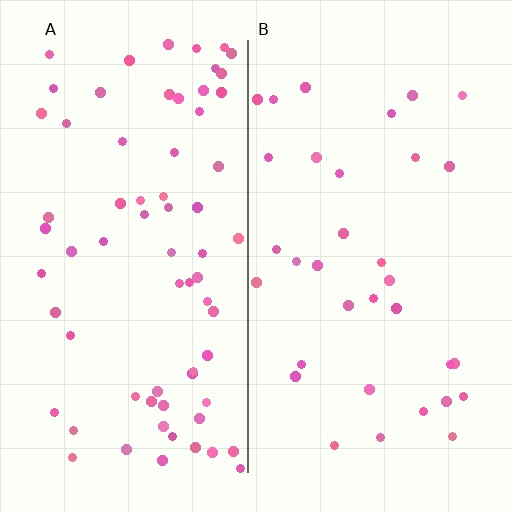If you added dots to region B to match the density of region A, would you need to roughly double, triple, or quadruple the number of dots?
Approximately double.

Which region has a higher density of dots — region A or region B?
A (the left).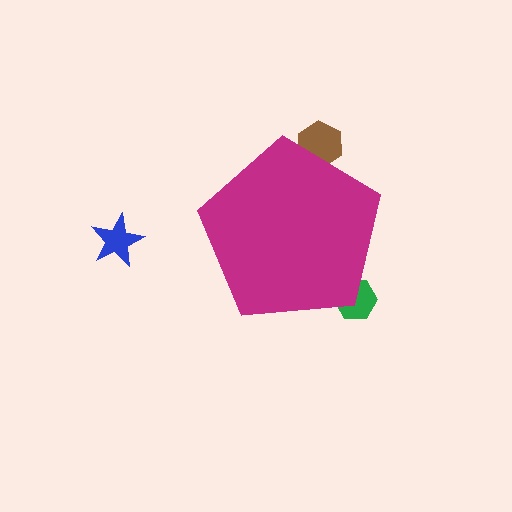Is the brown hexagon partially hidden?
Yes, the brown hexagon is partially hidden behind the magenta pentagon.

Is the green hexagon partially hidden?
Yes, the green hexagon is partially hidden behind the magenta pentagon.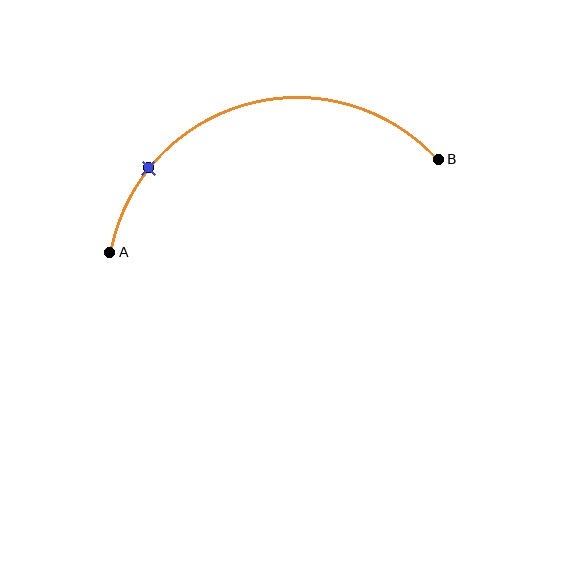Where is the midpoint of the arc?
The arc midpoint is the point on the curve farthest from the straight line joining A and B. It sits above that line.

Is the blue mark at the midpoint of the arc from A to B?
No. The blue mark lies on the arc but is closer to endpoint A. The arc midpoint would be at the point on the curve equidistant along the arc from both A and B.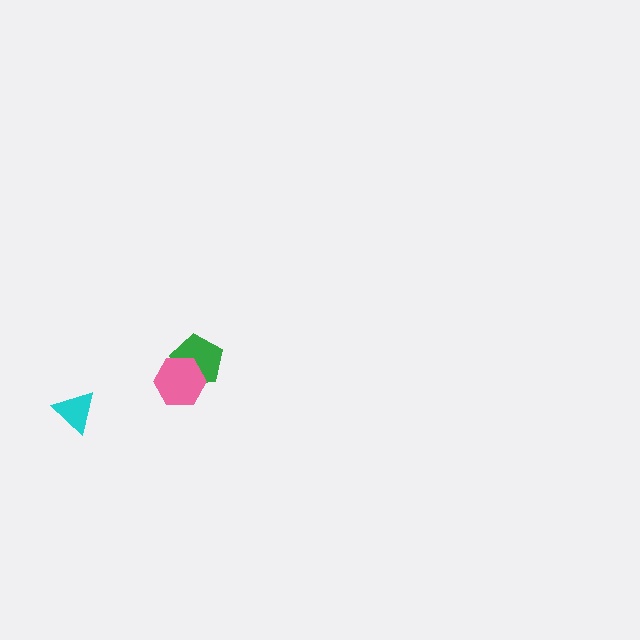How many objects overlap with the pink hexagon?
1 object overlaps with the pink hexagon.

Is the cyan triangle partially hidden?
No, no other shape covers it.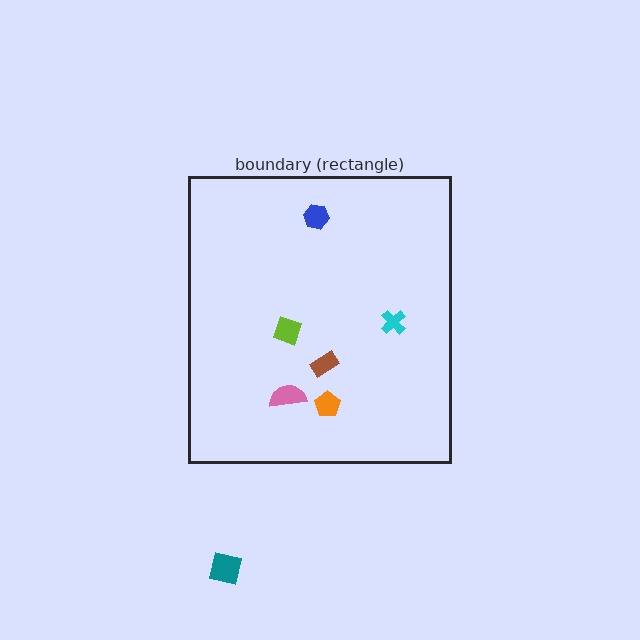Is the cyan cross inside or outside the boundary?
Inside.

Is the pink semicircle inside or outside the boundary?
Inside.